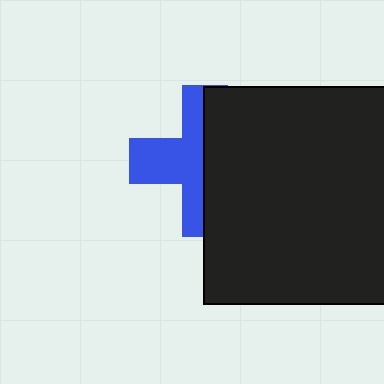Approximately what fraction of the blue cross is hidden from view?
Roughly 51% of the blue cross is hidden behind the black square.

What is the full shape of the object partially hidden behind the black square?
The partially hidden object is a blue cross.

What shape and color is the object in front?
The object in front is a black square.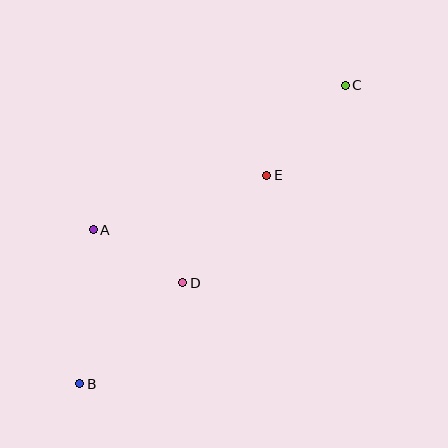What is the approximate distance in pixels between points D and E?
The distance between D and E is approximately 137 pixels.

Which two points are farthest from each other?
Points B and C are farthest from each other.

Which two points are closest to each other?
Points A and D are closest to each other.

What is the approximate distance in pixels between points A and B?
The distance between A and B is approximately 155 pixels.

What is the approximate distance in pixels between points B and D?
The distance between B and D is approximately 144 pixels.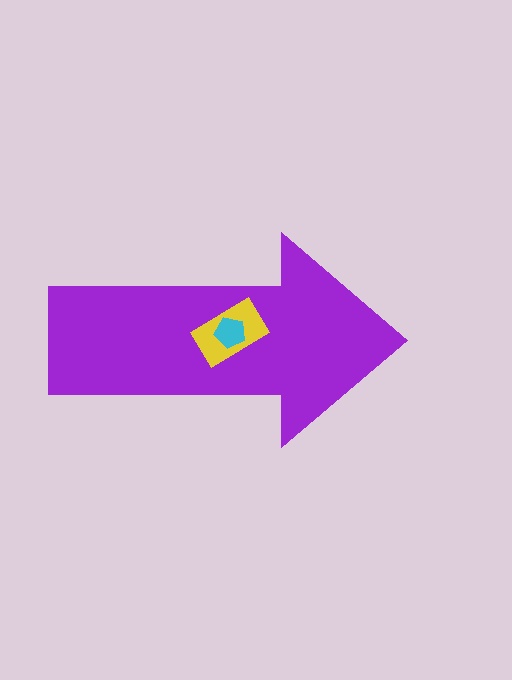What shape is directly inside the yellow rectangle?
The cyan pentagon.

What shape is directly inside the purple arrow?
The yellow rectangle.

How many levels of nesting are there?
3.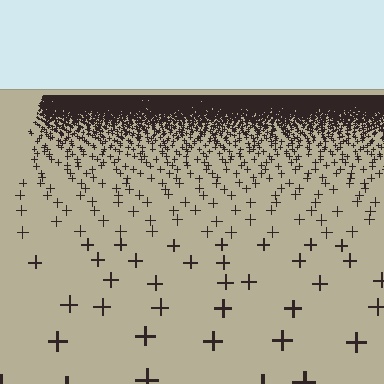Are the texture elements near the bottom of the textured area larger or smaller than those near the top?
Larger. Near the bottom, elements are closer to the viewer and appear at a bigger on-screen size.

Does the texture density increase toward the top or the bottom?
Density increases toward the top.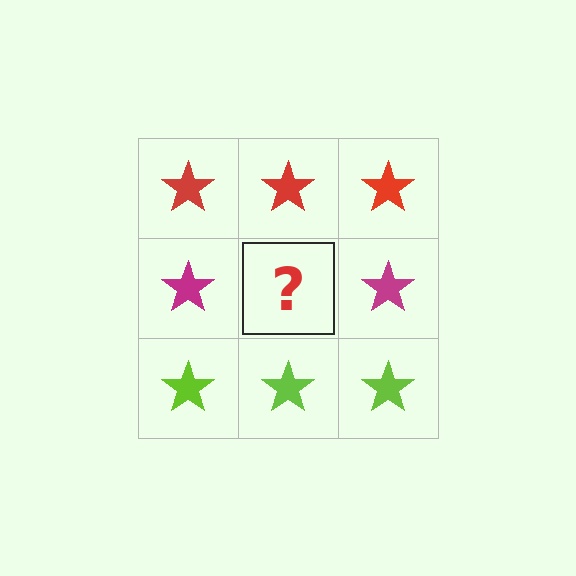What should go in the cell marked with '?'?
The missing cell should contain a magenta star.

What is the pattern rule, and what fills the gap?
The rule is that each row has a consistent color. The gap should be filled with a magenta star.